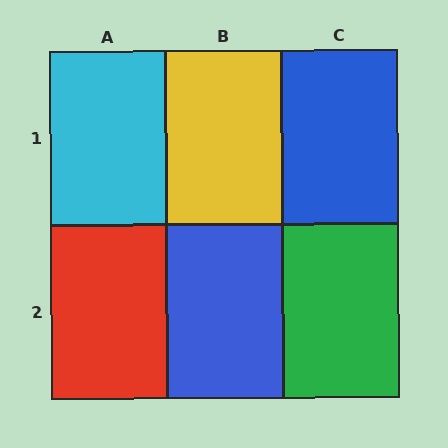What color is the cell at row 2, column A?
Red.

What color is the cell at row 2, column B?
Blue.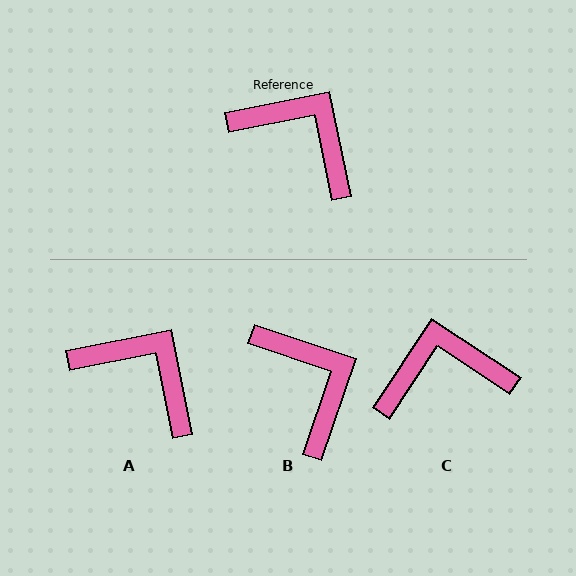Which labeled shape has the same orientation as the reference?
A.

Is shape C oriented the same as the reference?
No, it is off by about 45 degrees.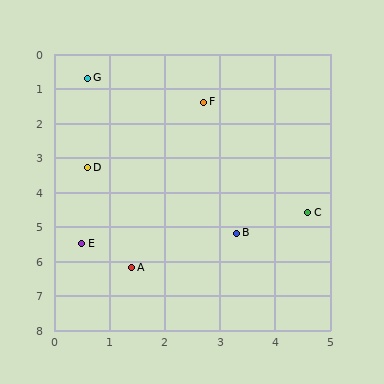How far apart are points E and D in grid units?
Points E and D are about 2.2 grid units apart.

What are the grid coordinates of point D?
Point D is at approximately (0.6, 3.3).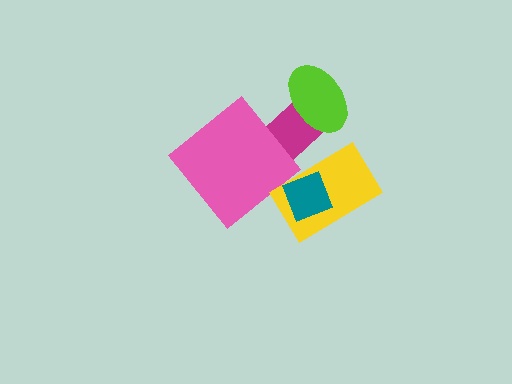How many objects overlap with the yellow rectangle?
1 object overlaps with the yellow rectangle.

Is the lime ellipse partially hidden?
No, no other shape covers it.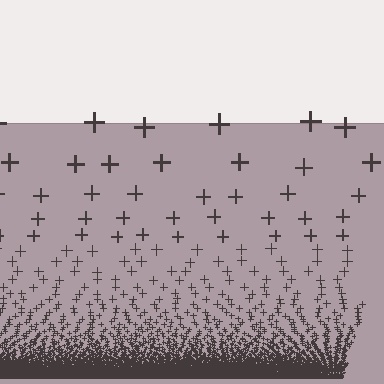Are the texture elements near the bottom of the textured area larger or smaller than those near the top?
Smaller. The gradient is inverted — elements near the bottom are smaller and denser.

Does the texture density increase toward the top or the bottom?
Density increases toward the bottom.